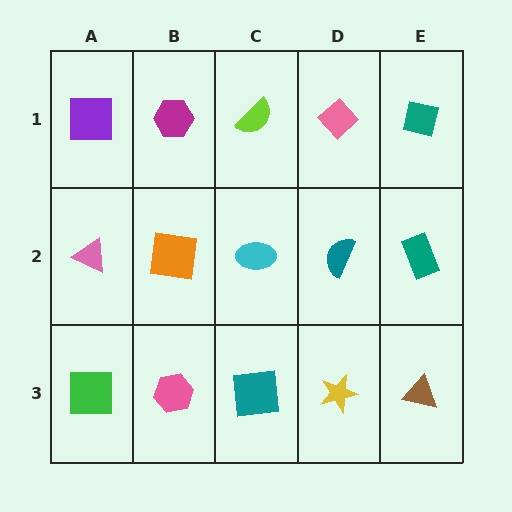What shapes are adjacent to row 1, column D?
A teal semicircle (row 2, column D), a lime semicircle (row 1, column C), a teal square (row 1, column E).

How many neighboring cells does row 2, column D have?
4.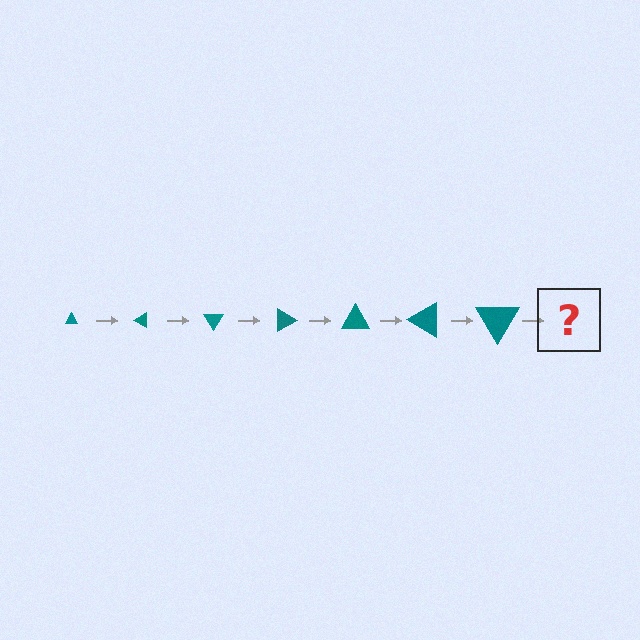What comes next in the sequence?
The next element should be a triangle, larger than the previous one and rotated 210 degrees from the start.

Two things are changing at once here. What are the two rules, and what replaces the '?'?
The two rules are that the triangle grows larger each step and it rotates 30 degrees each step. The '?' should be a triangle, larger than the previous one and rotated 210 degrees from the start.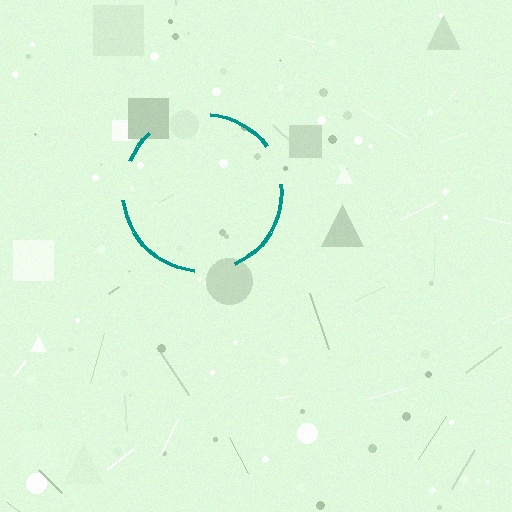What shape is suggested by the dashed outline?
The dashed outline suggests a circle.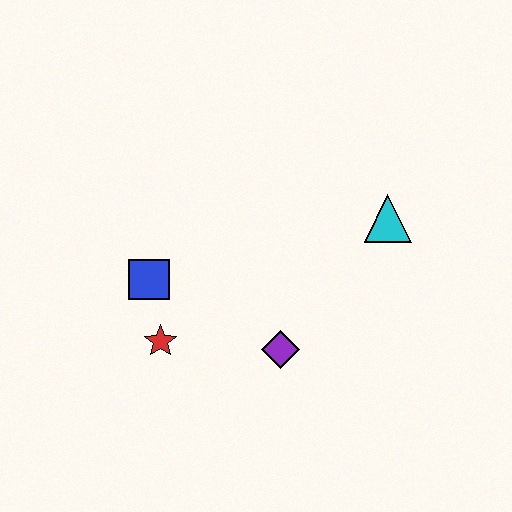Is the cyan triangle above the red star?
Yes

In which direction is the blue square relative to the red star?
The blue square is above the red star.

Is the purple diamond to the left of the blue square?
No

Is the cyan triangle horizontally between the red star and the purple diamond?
No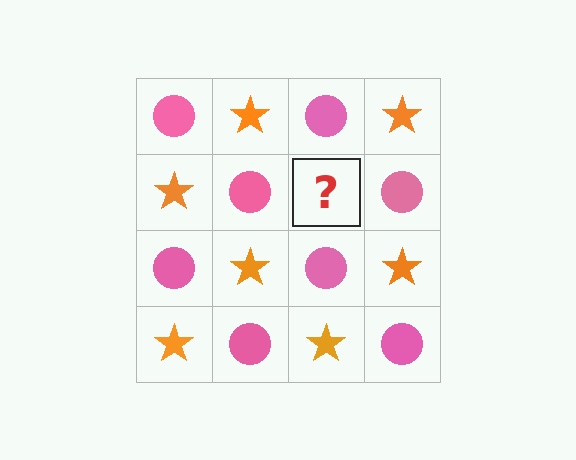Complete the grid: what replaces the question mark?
The question mark should be replaced with an orange star.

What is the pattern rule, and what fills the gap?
The rule is that it alternates pink circle and orange star in a checkerboard pattern. The gap should be filled with an orange star.